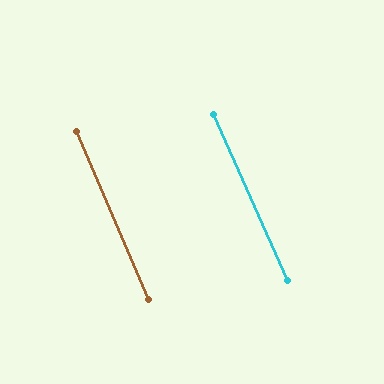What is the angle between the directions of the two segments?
Approximately 1 degree.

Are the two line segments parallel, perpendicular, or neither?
Parallel — their directions differ by only 0.8°.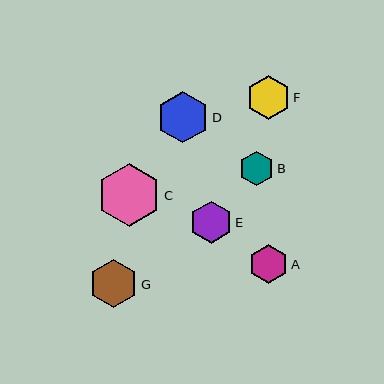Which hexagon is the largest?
Hexagon C is the largest with a size of approximately 63 pixels.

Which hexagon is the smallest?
Hexagon B is the smallest with a size of approximately 35 pixels.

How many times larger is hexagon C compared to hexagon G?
Hexagon C is approximately 1.3 times the size of hexagon G.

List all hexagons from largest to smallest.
From largest to smallest: C, D, G, F, E, A, B.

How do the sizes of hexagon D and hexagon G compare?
Hexagon D and hexagon G are approximately the same size.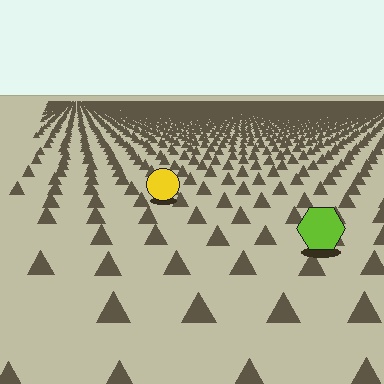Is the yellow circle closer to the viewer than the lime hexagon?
No. The lime hexagon is closer — you can tell from the texture gradient: the ground texture is coarser near it.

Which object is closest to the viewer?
The lime hexagon is closest. The texture marks near it are larger and more spread out.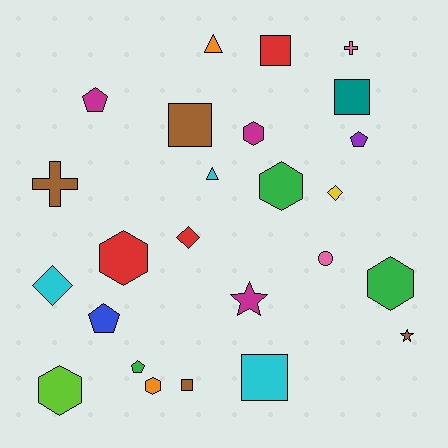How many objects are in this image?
There are 25 objects.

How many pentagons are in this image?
There are 4 pentagons.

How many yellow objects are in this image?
There is 1 yellow object.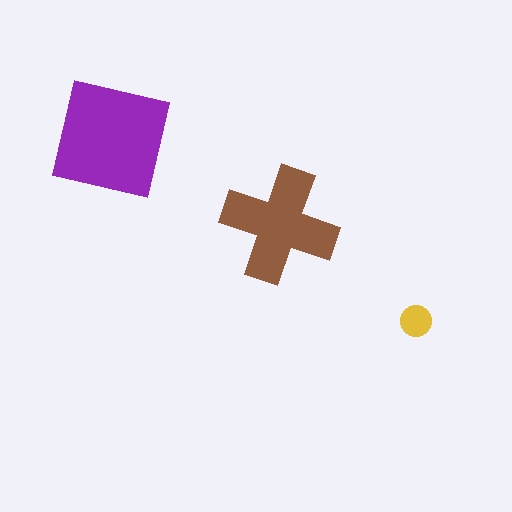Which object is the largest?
The purple square.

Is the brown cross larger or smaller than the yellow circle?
Larger.